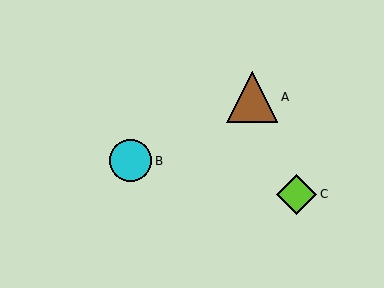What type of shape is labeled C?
Shape C is a lime diamond.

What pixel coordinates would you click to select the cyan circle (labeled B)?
Click at (131, 161) to select the cyan circle B.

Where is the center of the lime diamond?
The center of the lime diamond is at (297, 194).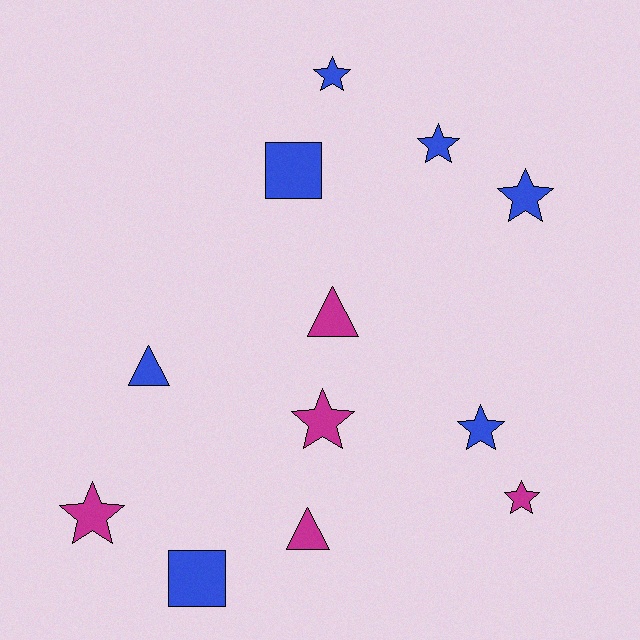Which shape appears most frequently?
Star, with 7 objects.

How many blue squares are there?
There are 2 blue squares.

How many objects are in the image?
There are 12 objects.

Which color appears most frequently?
Blue, with 7 objects.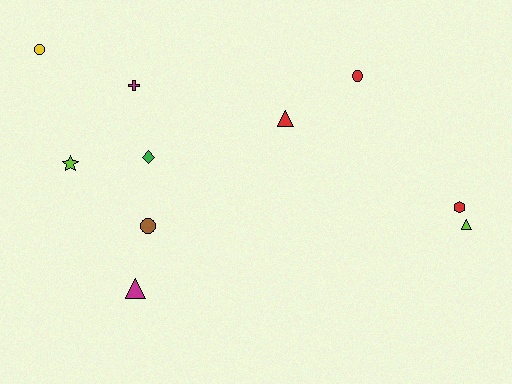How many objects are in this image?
There are 10 objects.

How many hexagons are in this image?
There is 1 hexagon.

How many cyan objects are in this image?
There are no cyan objects.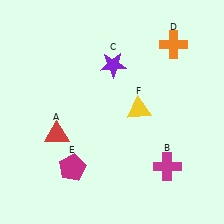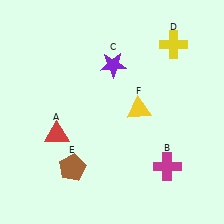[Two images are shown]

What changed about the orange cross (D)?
In Image 1, D is orange. In Image 2, it changed to yellow.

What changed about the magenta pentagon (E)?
In Image 1, E is magenta. In Image 2, it changed to brown.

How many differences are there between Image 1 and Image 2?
There are 2 differences between the two images.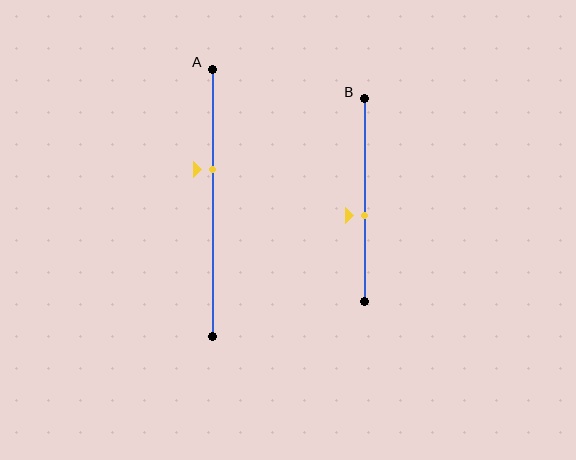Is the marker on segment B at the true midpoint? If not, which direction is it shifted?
No, the marker on segment B is shifted downward by about 8% of the segment length.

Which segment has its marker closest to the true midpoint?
Segment B has its marker closest to the true midpoint.